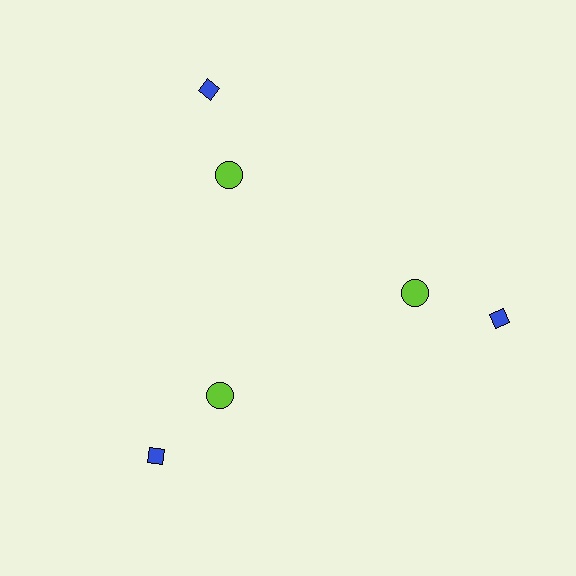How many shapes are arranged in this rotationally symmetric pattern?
There are 6 shapes, arranged in 3 groups of 2.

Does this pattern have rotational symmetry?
Yes, this pattern has 3-fold rotational symmetry. It looks the same after rotating 120 degrees around the center.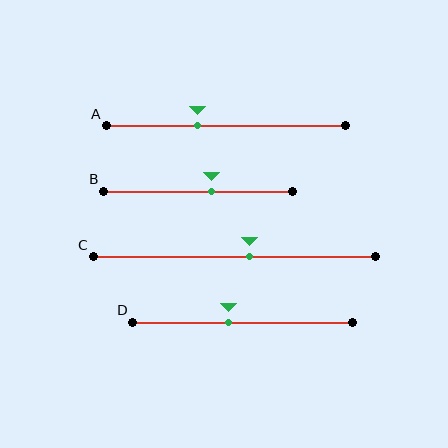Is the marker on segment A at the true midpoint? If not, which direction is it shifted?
No, the marker on segment A is shifted to the left by about 12% of the segment length.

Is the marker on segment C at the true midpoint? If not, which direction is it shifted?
No, the marker on segment C is shifted to the right by about 5% of the segment length.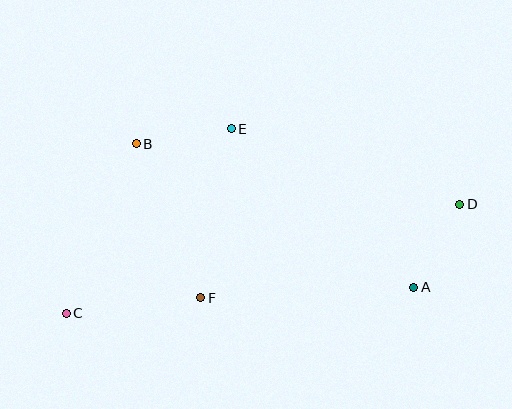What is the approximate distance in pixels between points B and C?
The distance between B and C is approximately 184 pixels.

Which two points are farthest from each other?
Points C and D are farthest from each other.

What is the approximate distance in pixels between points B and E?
The distance between B and E is approximately 96 pixels.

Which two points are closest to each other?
Points A and D are closest to each other.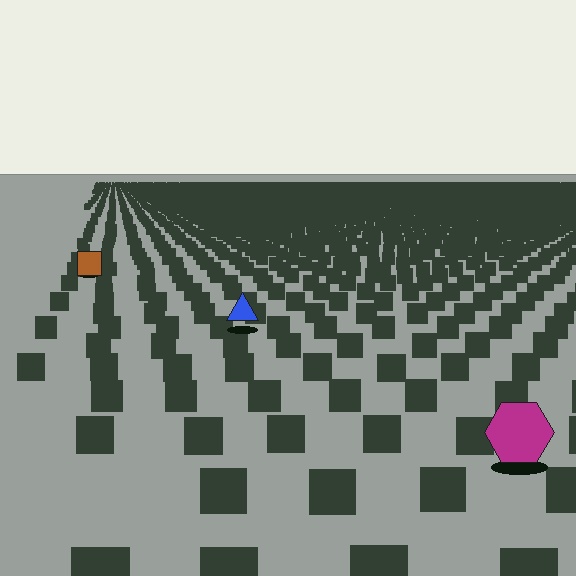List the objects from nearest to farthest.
From nearest to farthest: the magenta hexagon, the blue triangle, the brown square.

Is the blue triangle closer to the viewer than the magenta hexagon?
No. The magenta hexagon is closer — you can tell from the texture gradient: the ground texture is coarser near it.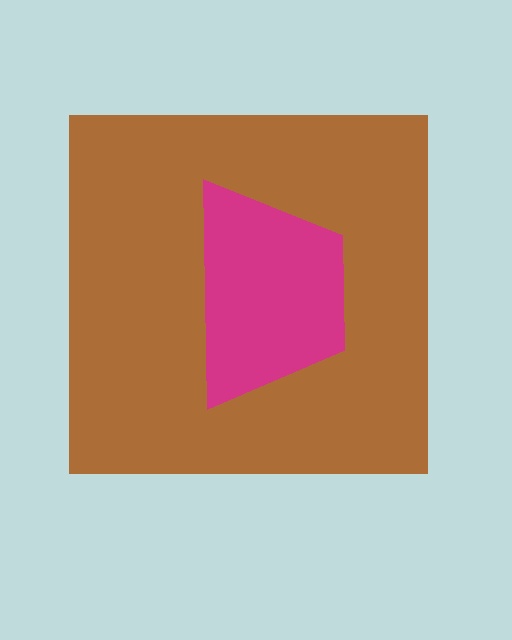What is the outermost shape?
The brown square.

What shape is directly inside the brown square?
The magenta trapezoid.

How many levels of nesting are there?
2.